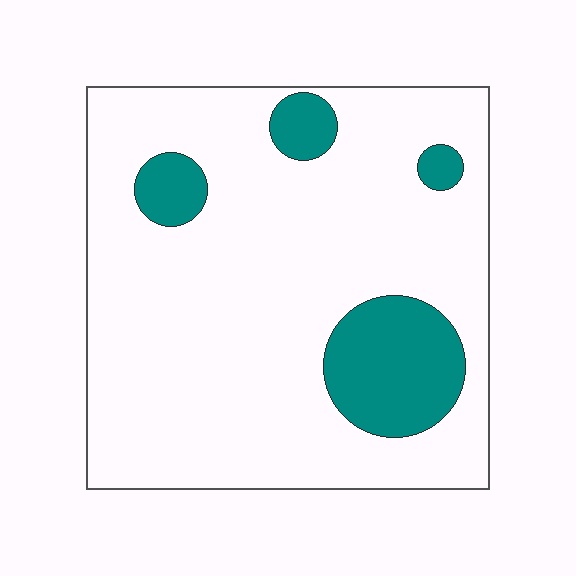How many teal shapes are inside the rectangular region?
4.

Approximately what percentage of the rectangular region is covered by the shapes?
Approximately 15%.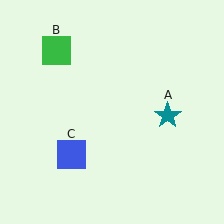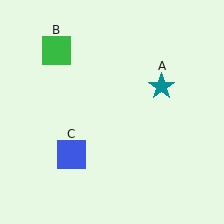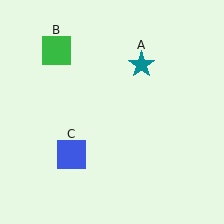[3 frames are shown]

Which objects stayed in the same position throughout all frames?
Green square (object B) and blue square (object C) remained stationary.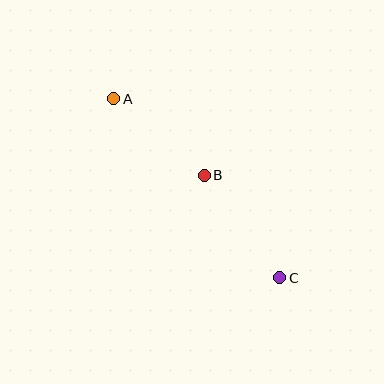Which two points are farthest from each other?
Points A and C are farthest from each other.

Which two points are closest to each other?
Points A and B are closest to each other.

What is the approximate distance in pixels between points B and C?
The distance between B and C is approximately 127 pixels.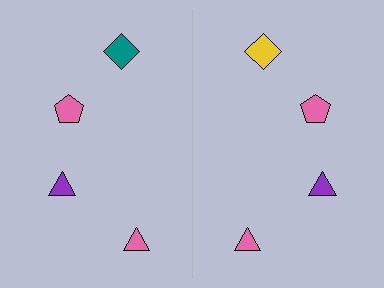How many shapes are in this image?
There are 8 shapes in this image.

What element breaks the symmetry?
The yellow diamond on the right side breaks the symmetry — its mirror counterpart is teal.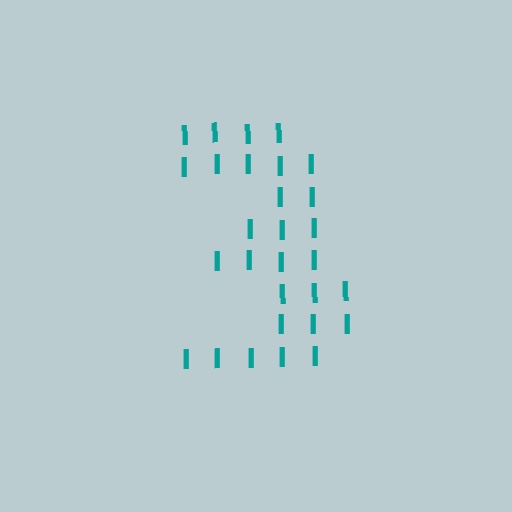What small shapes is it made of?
It is made of small letter I's.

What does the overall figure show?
The overall figure shows the digit 3.